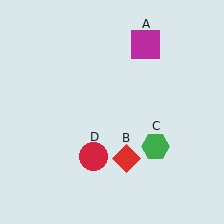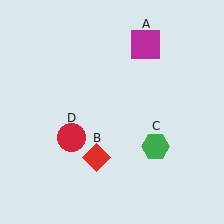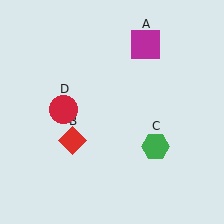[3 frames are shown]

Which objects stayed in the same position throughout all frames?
Magenta square (object A) and green hexagon (object C) remained stationary.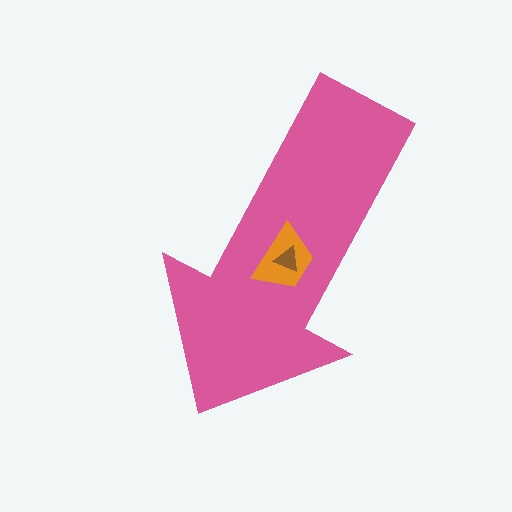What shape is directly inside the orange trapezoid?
The brown triangle.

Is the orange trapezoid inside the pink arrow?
Yes.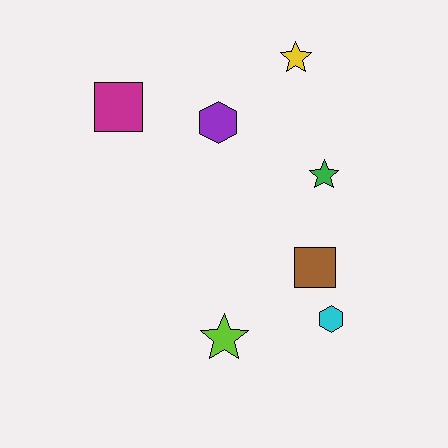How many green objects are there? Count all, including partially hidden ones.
There is 1 green object.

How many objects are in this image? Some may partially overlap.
There are 7 objects.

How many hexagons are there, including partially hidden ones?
There are 2 hexagons.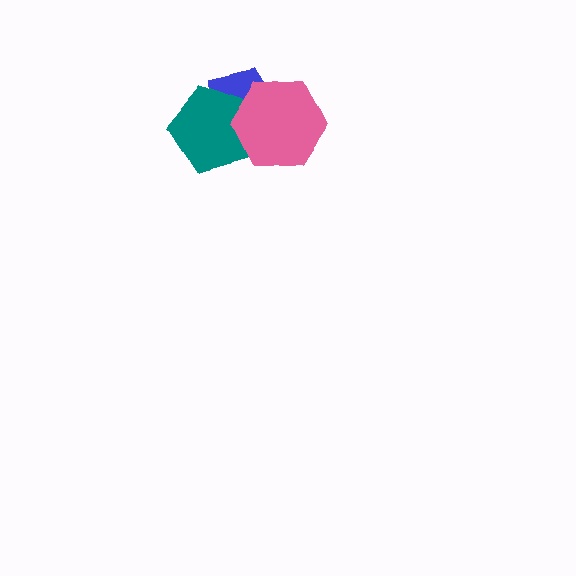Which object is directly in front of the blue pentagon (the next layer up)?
The teal pentagon is directly in front of the blue pentagon.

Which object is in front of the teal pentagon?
The pink hexagon is in front of the teal pentagon.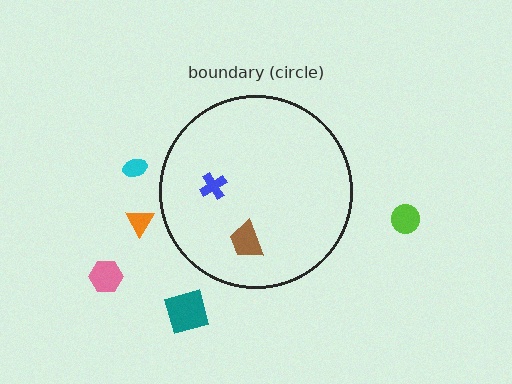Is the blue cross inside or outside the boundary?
Inside.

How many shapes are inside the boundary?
2 inside, 5 outside.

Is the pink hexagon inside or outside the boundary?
Outside.